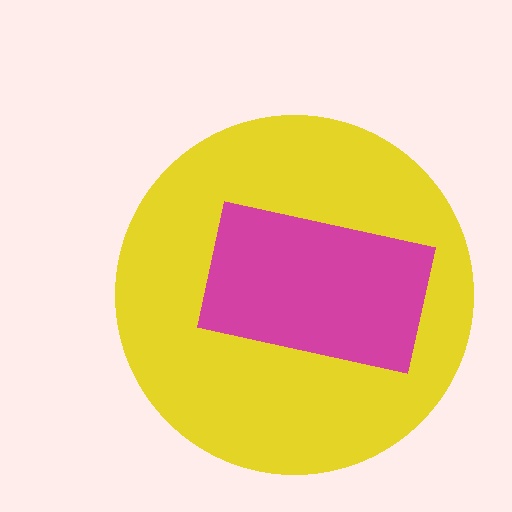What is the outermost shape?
The yellow circle.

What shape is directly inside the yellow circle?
The magenta rectangle.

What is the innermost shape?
The magenta rectangle.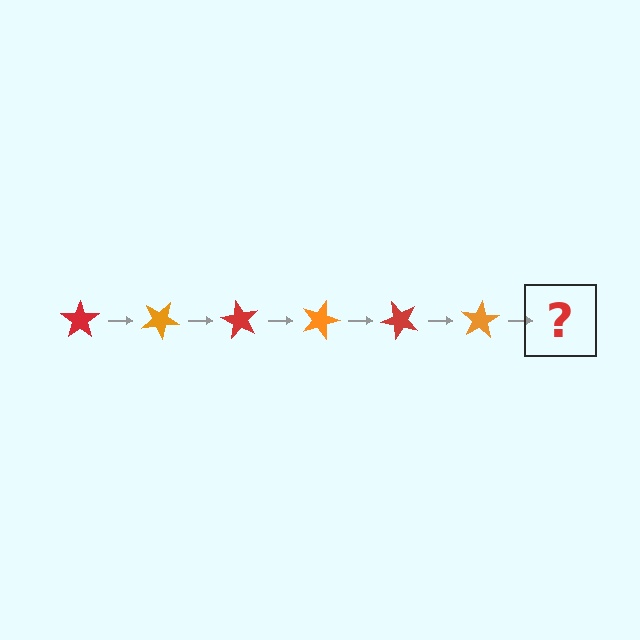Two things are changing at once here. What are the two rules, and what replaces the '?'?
The two rules are that it rotates 30 degrees each step and the color cycles through red and orange. The '?' should be a red star, rotated 180 degrees from the start.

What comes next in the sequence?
The next element should be a red star, rotated 180 degrees from the start.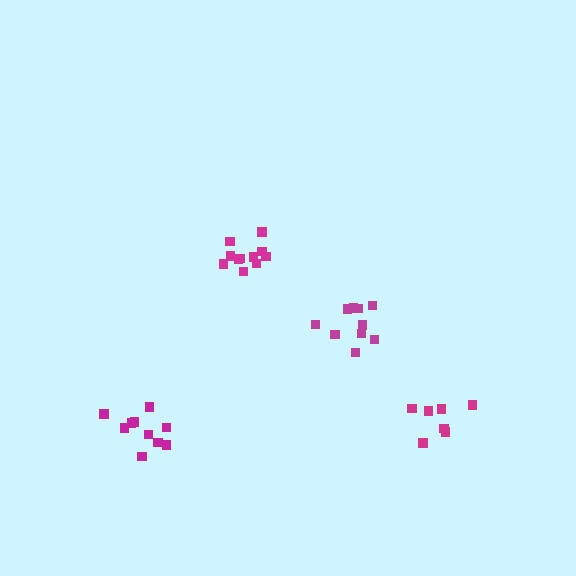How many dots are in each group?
Group 1: 11 dots, Group 2: 11 dots, Group 3: 10 dots, Group 4: 7 dots (39 total).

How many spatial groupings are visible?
There are 4 spatial groupings.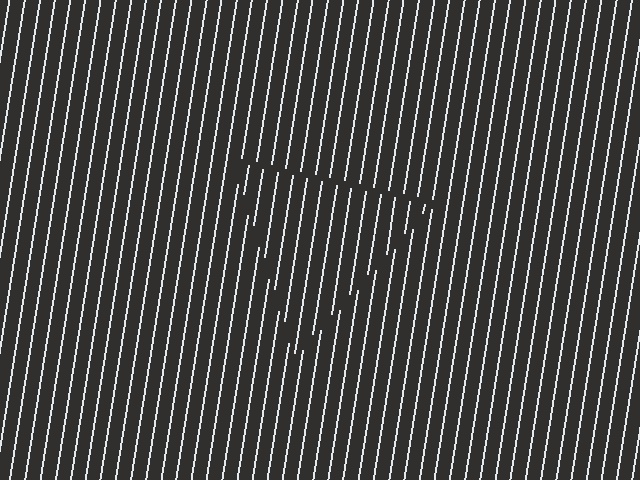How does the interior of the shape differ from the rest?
The interior of the shape contains the same grating, shifted by half a period — the contour is defined by the phase discontinuity where line-ends from the inner and outer gratings abut.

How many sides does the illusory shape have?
3 sides — the line-ends trace a triangle.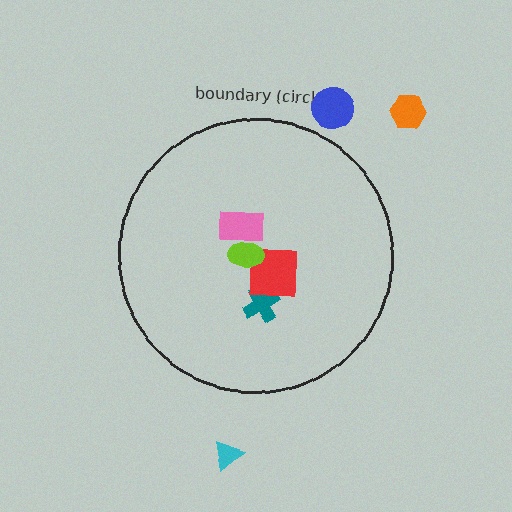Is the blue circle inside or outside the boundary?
Outside.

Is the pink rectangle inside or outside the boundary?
Inside.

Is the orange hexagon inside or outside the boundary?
Outside.